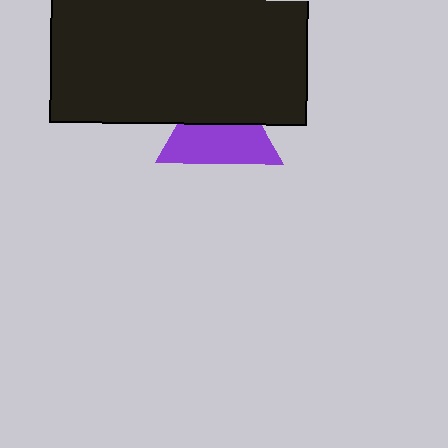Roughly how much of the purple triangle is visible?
About half of it is visible (roughly 56%).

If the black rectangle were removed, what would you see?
You would see the complete purple triangle.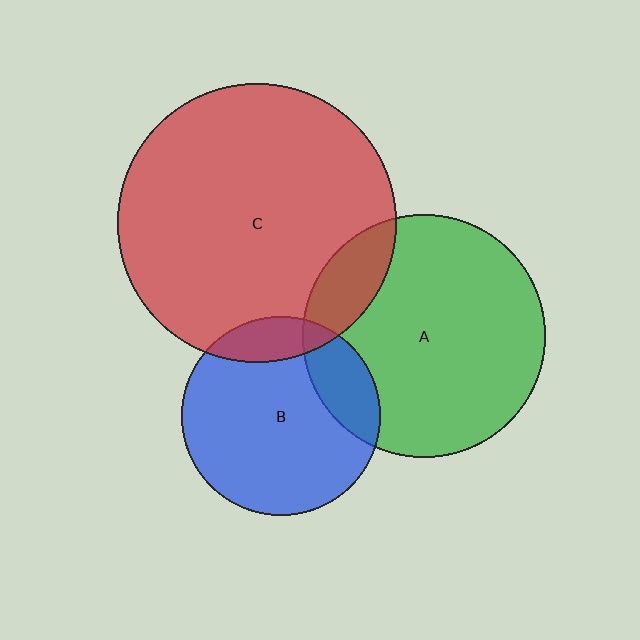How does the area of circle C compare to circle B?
Approximately 2.0 times.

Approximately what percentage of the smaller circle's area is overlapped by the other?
Approximately 15%.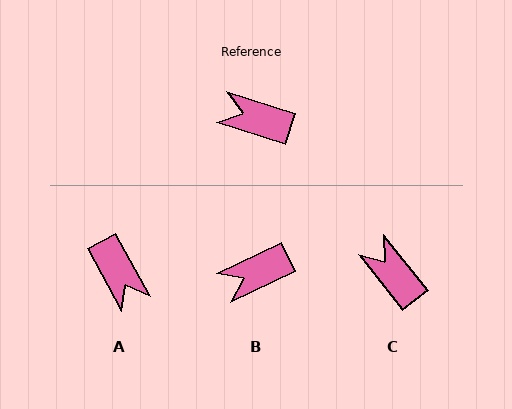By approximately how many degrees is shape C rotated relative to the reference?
Approximately 34 degrees clockwise.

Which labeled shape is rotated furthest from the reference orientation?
A, about 137 degrees away.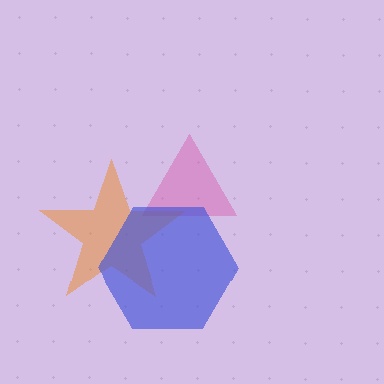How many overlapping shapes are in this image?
There are 3 overlapping shapes in the image.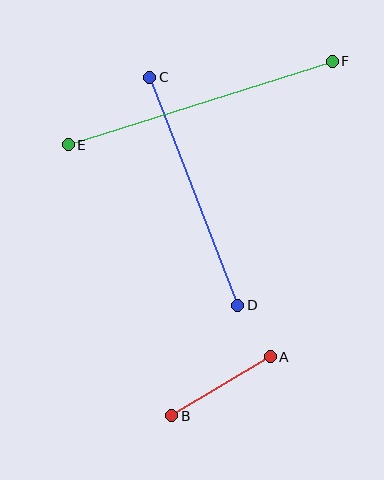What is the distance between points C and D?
The distance is approximately 244 pixels.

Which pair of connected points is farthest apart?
Points E and F are farthest apart.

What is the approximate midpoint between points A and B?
The midpoint is at approximately (221, 386) pixels.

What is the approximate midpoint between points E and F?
The midpoint is at approximately (200, 103) pixels.